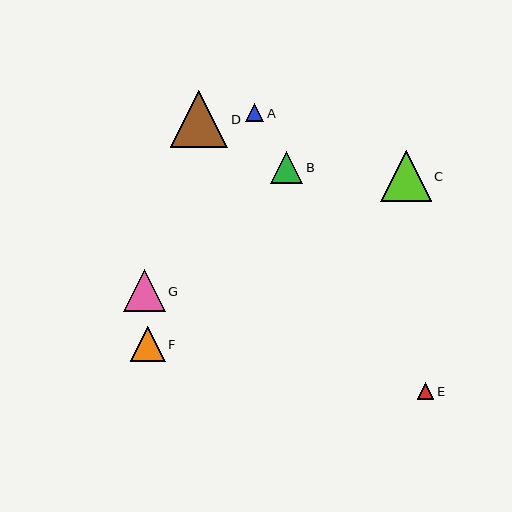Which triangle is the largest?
Triangle D is the largest with a size of approximately 58 pixels.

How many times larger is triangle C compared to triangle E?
Triangle C is approximately 3.0 times the size of triangle E.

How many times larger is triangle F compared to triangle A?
Triangle F is approximately 1.9 times the size of triangle A.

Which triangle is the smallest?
Triangle E is the smallest with a size of approximately 17 pixels.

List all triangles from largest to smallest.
From largest to smallest: D, C, G, F, B, A, E.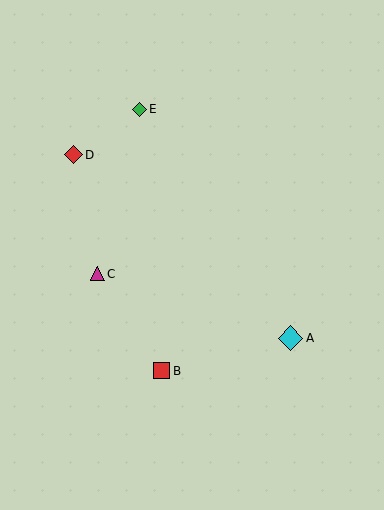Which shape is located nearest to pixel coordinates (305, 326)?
The cyan diamond (labeled A) at (291, 338) is nearest to that location.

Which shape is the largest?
The cyan diamond (labeled A) is the largest.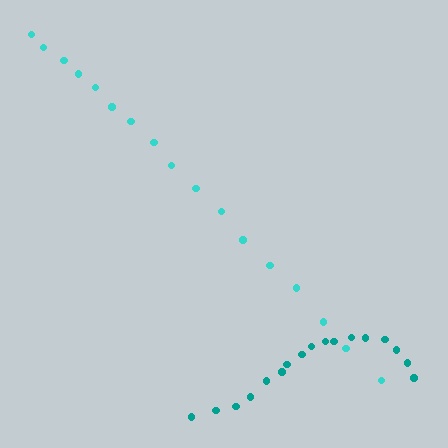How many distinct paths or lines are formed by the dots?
There are 2 distinct paths.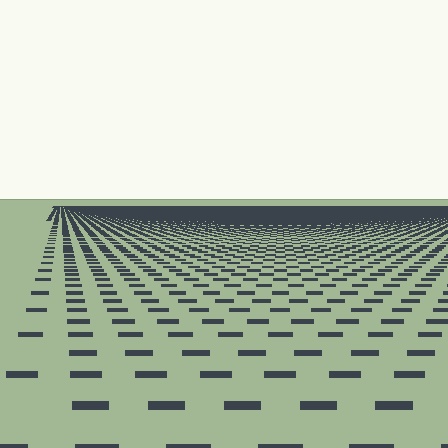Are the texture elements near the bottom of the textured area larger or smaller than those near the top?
Larger. Near the bottom, elements are closer to the viewer and appear at a bigger on-screen size.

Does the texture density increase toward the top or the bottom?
Density increases toward the top.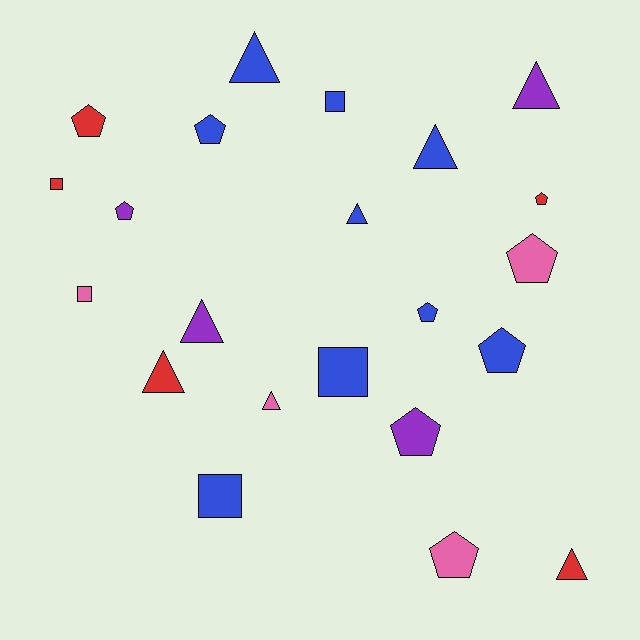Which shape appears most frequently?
Pentagon, with 9 objects.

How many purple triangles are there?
There are 2 purple triangles.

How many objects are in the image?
There are 22 objects.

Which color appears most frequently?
Blue, with 9 objects.